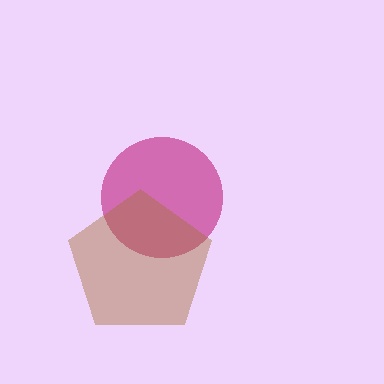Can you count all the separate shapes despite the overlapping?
Yes, there are 2 separate shapes.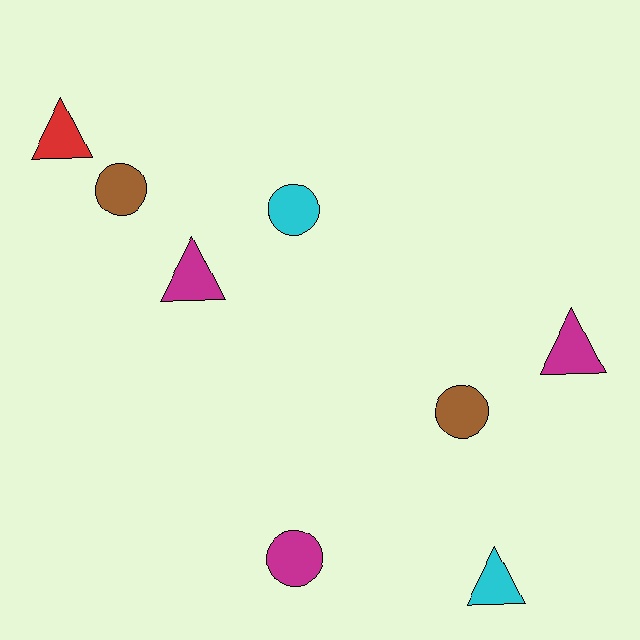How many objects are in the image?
There are 8 objects.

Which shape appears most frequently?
Triangle, with 4 objects.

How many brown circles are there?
There are 2 brown circles.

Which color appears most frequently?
Magenta, with 3 objects.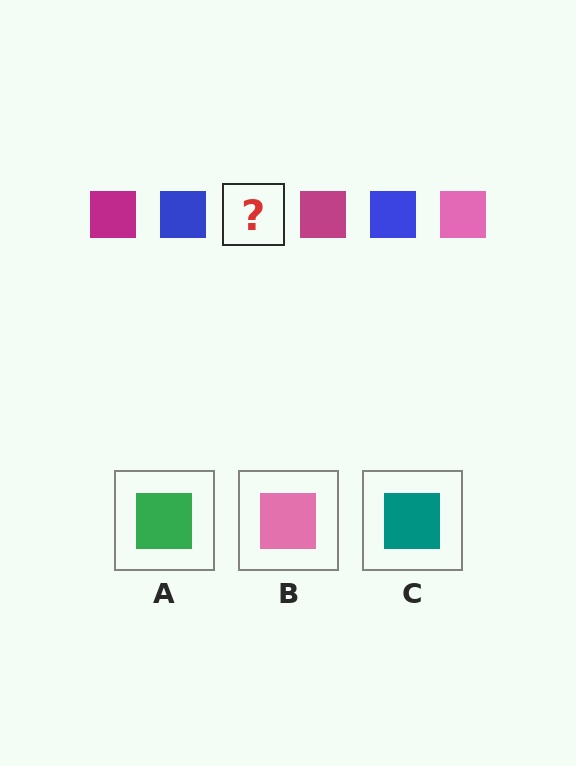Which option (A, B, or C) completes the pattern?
B.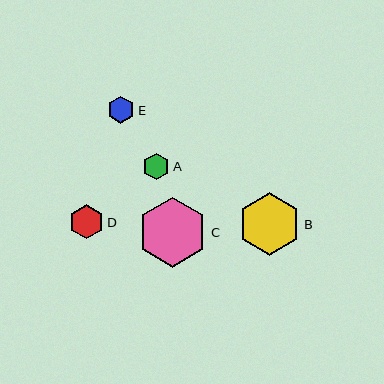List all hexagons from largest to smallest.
From largest to smallest: C, B, D, E, A.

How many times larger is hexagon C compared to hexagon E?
Hexagon C is approximately 2.5 times the size of hexagon E.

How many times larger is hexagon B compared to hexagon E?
Hexagon B is approximately 2.3 times the size of hexagon E.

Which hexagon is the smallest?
Hexagon A is the smallest with a size of approximately 27 pixels.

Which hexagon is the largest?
Hexagon C is the largest with a size of approximately 70 pixels.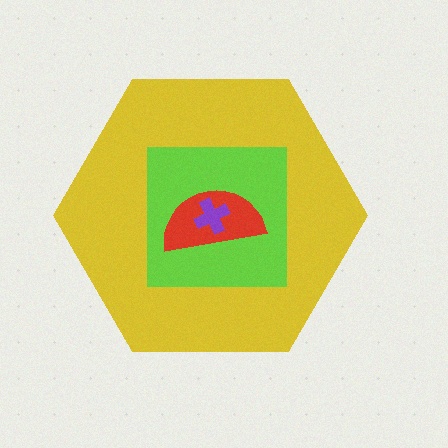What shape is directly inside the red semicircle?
The purple cross.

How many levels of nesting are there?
4.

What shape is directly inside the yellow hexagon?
The lime square.